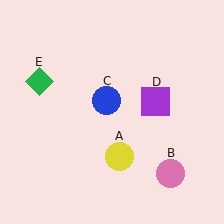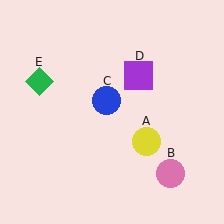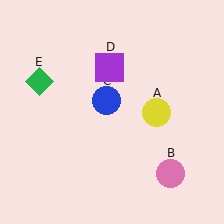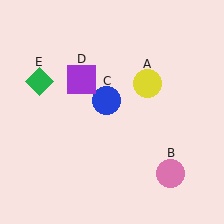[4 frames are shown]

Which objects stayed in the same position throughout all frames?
Pink circle (object B) and blue circle (object C) and green diamond (object E) remained stationary.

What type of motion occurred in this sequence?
The yellow circle (object A), purple square (object D) rotated counterclockwise around the center of the scene.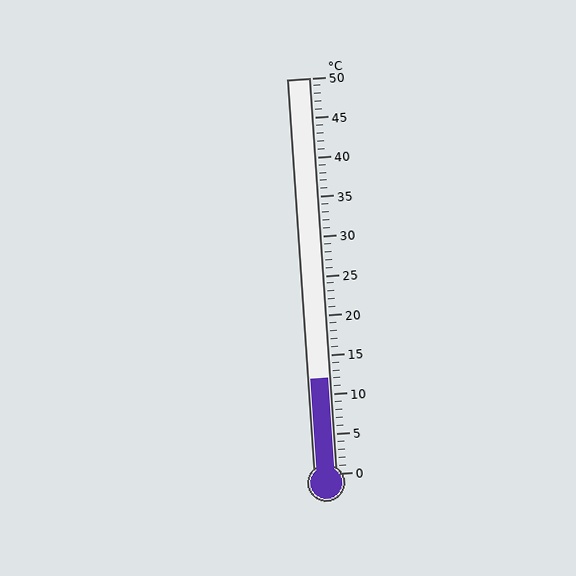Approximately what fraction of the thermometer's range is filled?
The thermometer is filled to approximately 25% of its range.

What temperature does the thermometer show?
The thermometer shows approximately 12°C.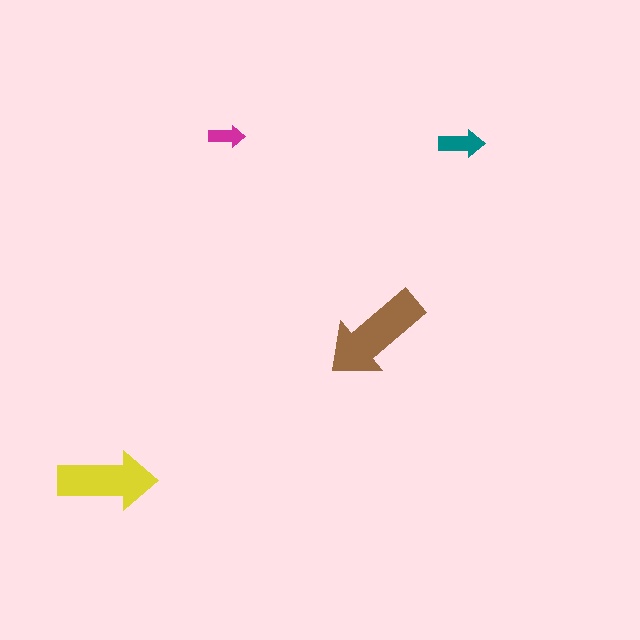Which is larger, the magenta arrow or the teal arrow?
The teal one.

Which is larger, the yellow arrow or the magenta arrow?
The yellow one.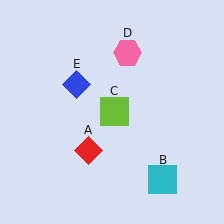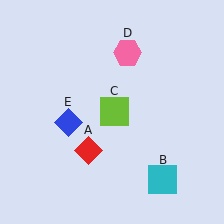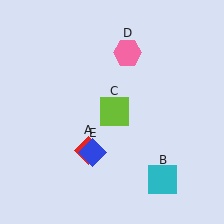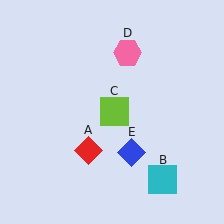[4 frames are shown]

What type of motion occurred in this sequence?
The blue diamond (object E) rotated counterclockwise around the center of the scene.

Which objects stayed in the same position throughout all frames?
Red diamond (object A) and cyan square (object B) and lime square (object C) and pink hexagon (object D) remained stationary.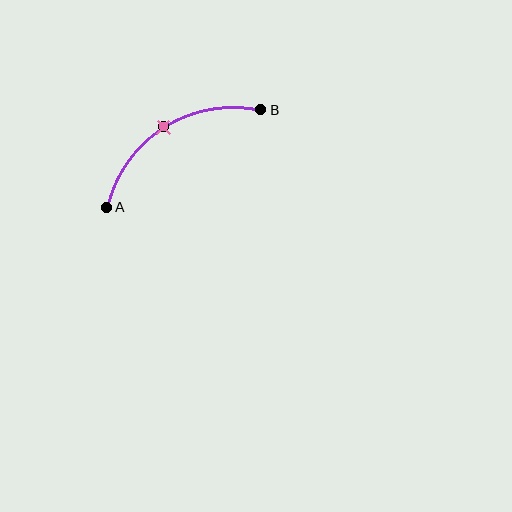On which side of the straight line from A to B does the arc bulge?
The arc bulges above the straight line connecting A and B.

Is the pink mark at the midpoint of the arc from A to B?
Yes. The pink mark lies on the arc at equal arc-length from both A and B — it is the arc midpoint.